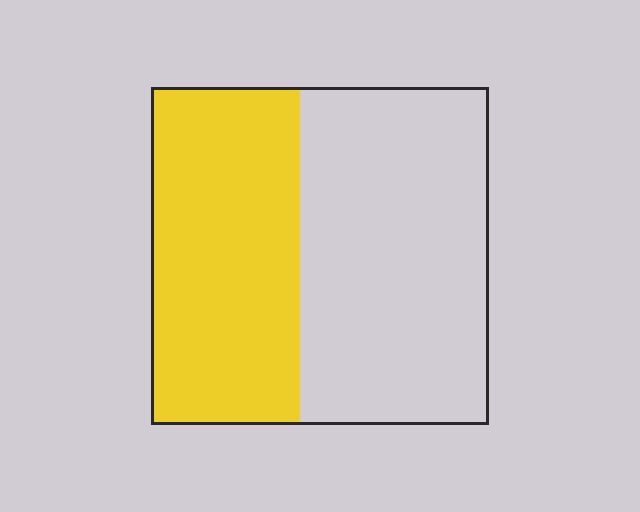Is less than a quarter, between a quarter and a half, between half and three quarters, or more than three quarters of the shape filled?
Between a quarter and a half.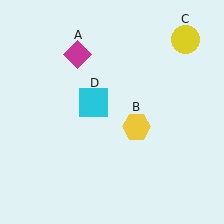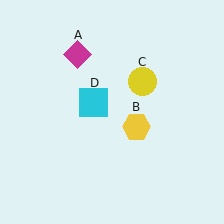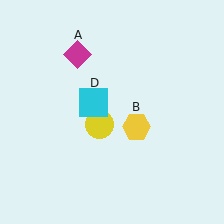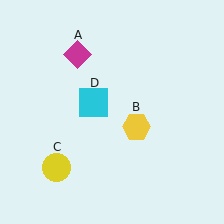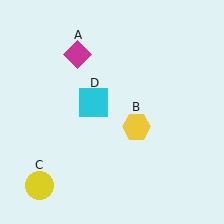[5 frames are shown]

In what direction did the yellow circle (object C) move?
The yellow circle (object C) moved down and to the left.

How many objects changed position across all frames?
1 object changed position: yellow circle (object C).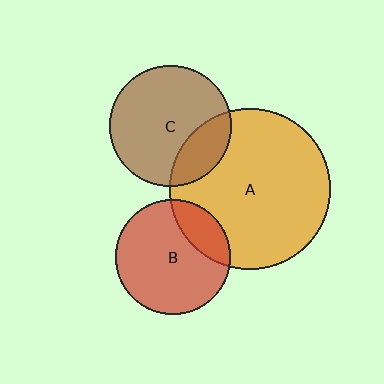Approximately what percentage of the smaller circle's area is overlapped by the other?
Approximately 25%.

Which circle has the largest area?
Circle A (orange).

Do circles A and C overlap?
Yes.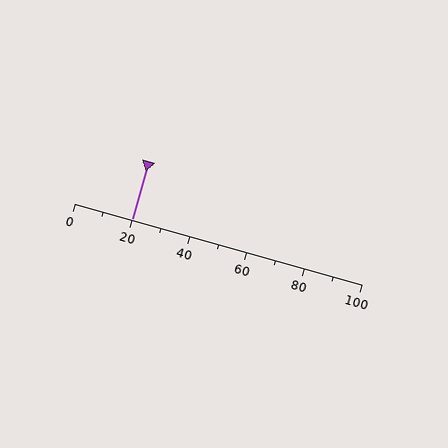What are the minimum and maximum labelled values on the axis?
The axis runs from 0 to 100.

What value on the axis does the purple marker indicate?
The marker indicates approximately 20.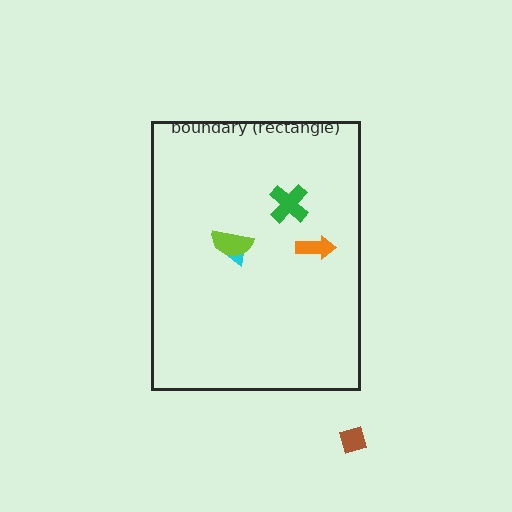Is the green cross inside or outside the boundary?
Inside.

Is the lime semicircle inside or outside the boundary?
Inside.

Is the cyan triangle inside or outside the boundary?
Inside.